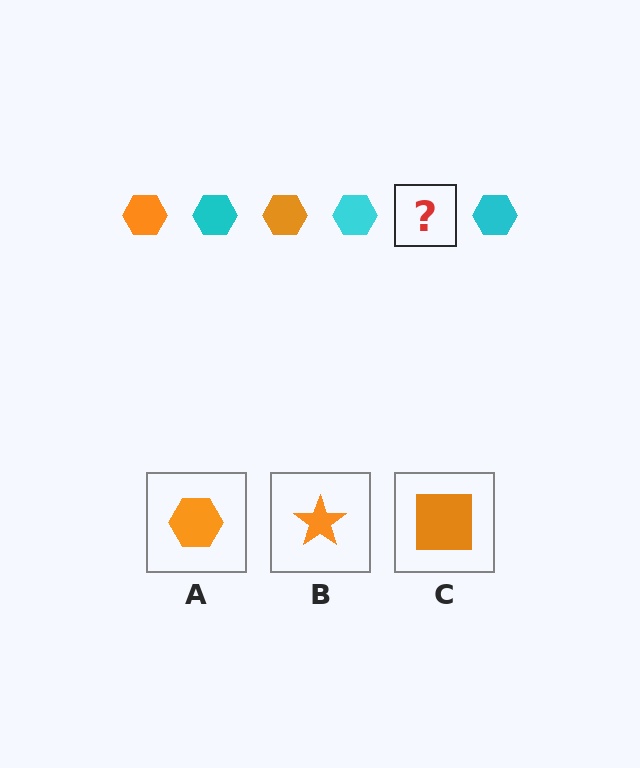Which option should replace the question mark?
Option A.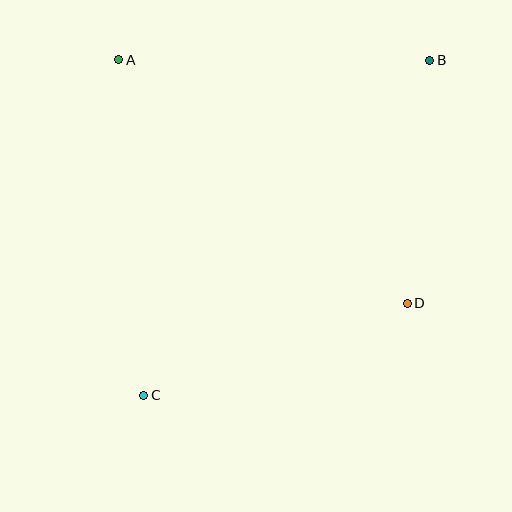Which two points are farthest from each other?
Points B and C are farthest from each other.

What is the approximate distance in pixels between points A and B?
The distance between A and B is approximately 311 pixels.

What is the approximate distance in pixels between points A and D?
The distance between A and D is approximately 377 pixels.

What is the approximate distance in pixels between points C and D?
The distance between C and D is approximately 279 pixels.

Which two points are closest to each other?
Points B and D are closest to each other.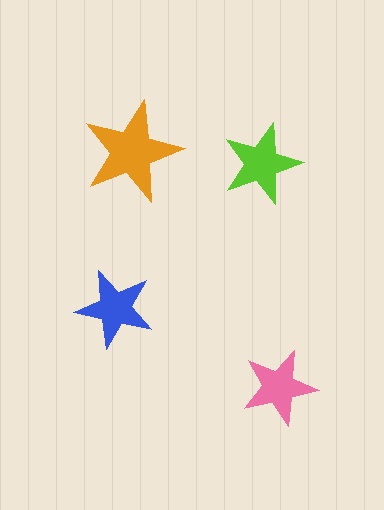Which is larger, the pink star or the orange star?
The orange one.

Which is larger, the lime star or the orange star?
The orange one.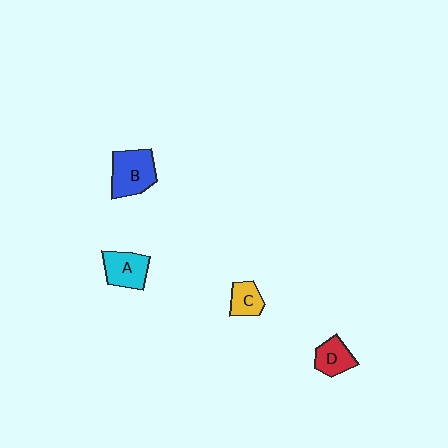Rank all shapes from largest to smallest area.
From largest to smallest: B (blue), A (cyan), D (red), C (yellow).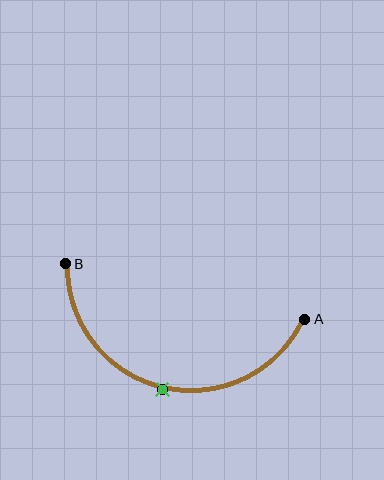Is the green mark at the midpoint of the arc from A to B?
Yes. The green mark lies on the arc at equal arc-length from both A and B — it is the arc midpoint.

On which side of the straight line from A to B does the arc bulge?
The arc bulges below the straight line connecting A and B.